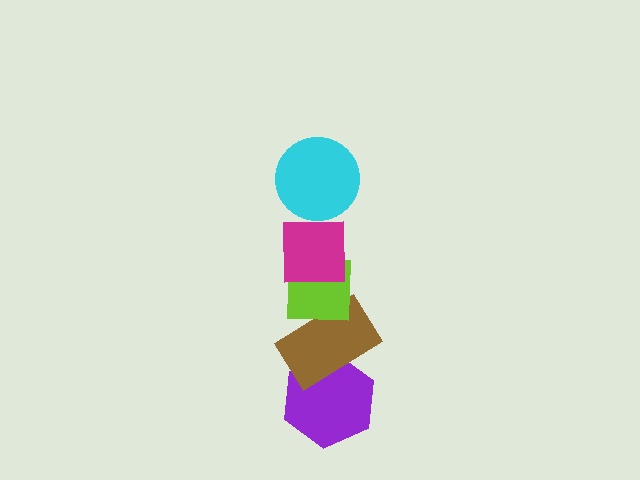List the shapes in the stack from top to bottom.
From top to bottom: the cyan circle, the magenta square, the lime square, the brown rectangle, the purple hexagon.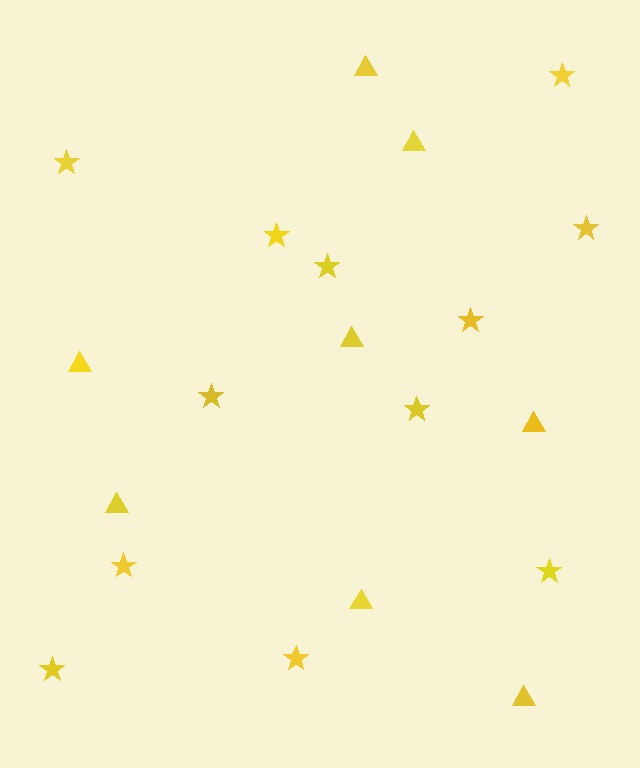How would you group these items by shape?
There are 2 groups: one group of triangles (8) and one group of stars (12).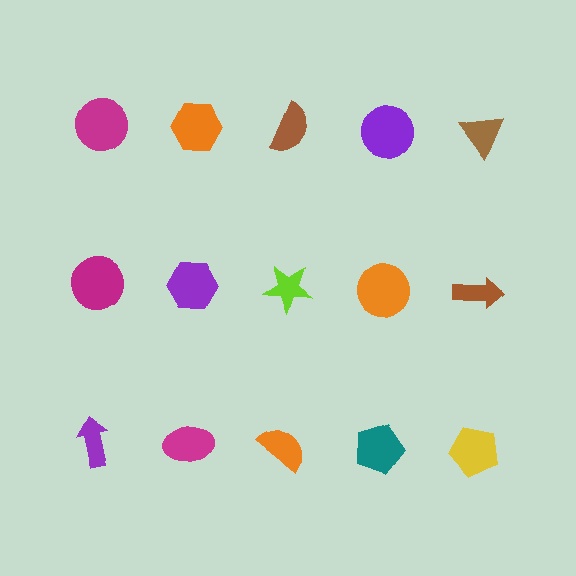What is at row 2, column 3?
A lime star.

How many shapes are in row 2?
5 shapes.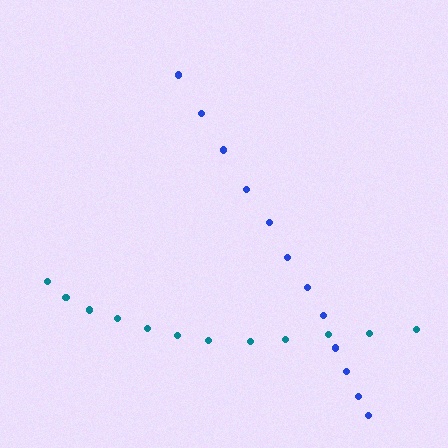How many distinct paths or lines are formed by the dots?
There are 2 distinct paths.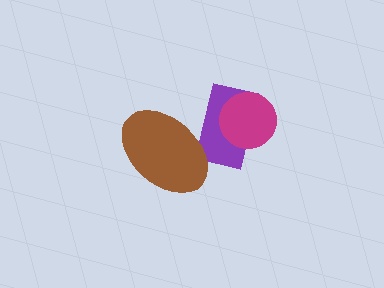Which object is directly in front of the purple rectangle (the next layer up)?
The magenta circle is directly in front of the purple rectangle.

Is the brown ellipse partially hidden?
No, no other shape covers it.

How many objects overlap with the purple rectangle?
2 objects overlap with the purple rectangle.